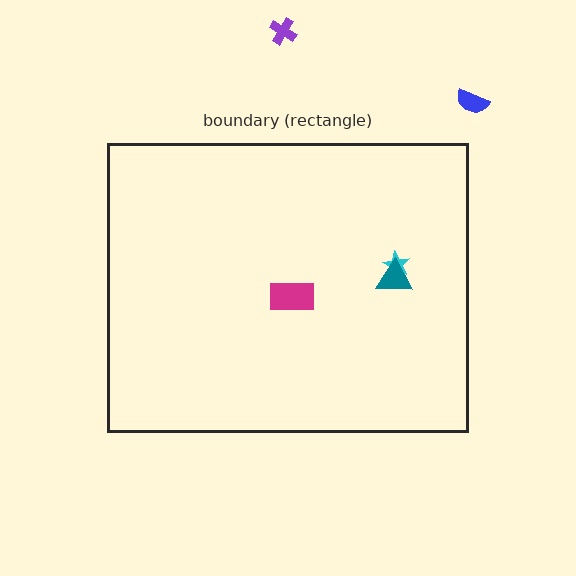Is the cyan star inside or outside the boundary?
Inside.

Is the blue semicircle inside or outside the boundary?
Outside.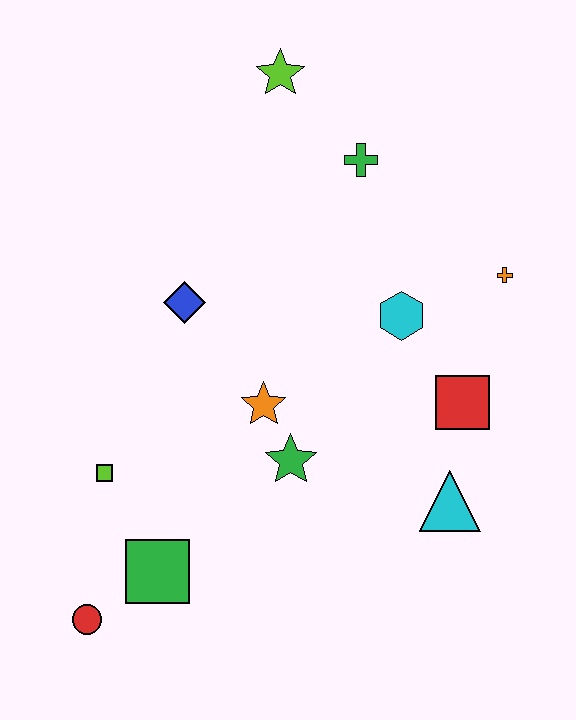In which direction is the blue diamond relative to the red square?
The blue diamond is to the left of the red square.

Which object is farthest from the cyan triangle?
The lime star is farthest from the cyan triangle.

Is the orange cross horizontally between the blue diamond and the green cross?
No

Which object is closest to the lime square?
The green square is closest to the lime square.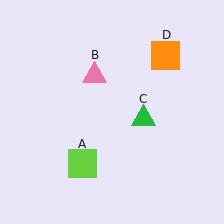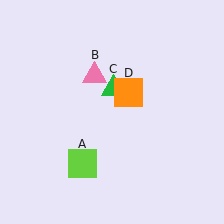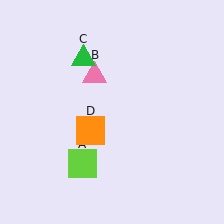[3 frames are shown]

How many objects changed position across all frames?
2 objects changed position: green triangle (object C), orange square (object D).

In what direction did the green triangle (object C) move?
The green triangle (object C) moved up and to the left.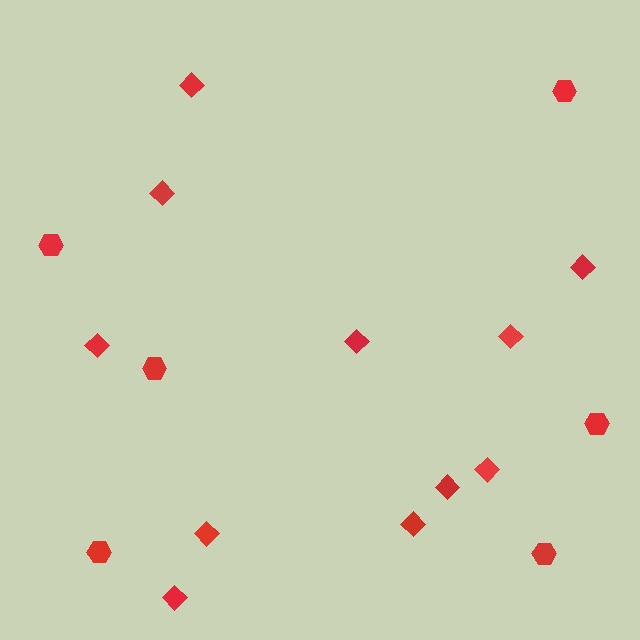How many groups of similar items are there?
There are 2 groups: one group of diamonds (11) and one group of hexagons (6).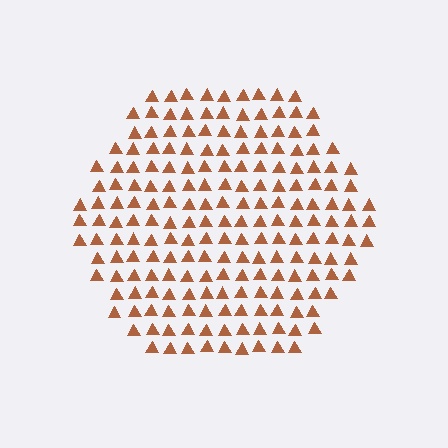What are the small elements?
The small elements are triangles.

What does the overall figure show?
The overall figure shows a hexagon.